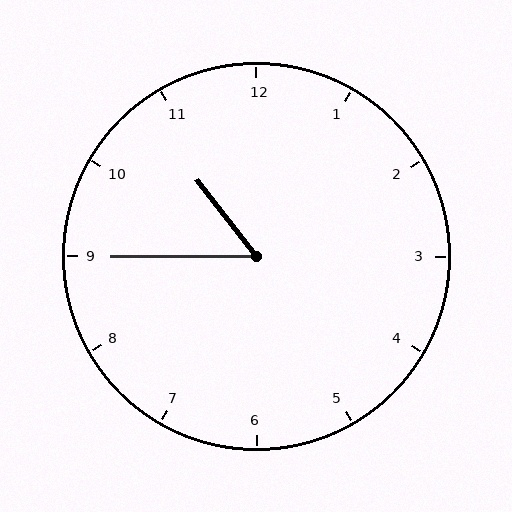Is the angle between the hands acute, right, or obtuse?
It is acute.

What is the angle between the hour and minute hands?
Approximately 52 degrees.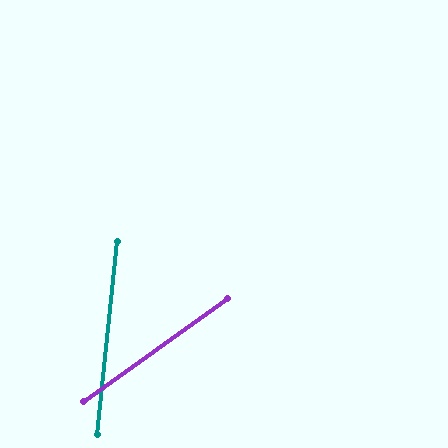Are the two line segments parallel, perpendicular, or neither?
Neither parallel nor perpendicular — they differ by about 49°.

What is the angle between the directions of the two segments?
Approximately 49 degrees.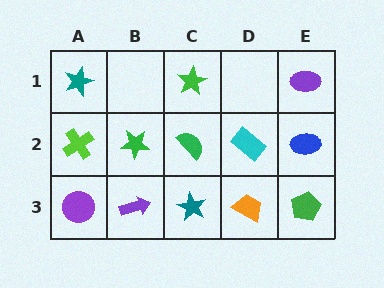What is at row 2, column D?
A cyan rectangle.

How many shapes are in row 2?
5 shapes.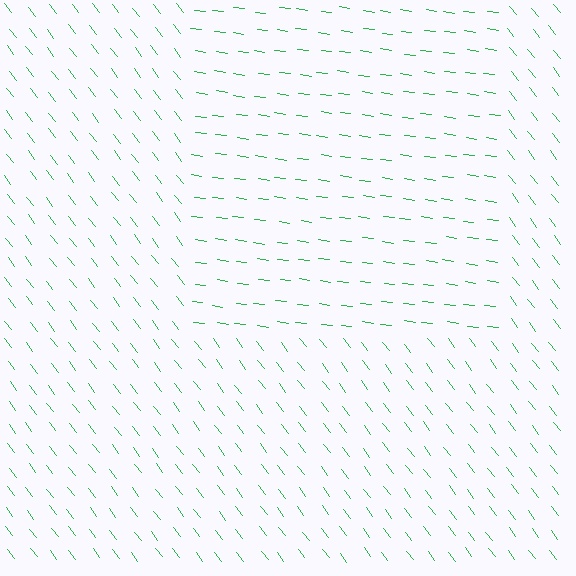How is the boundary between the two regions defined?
The boundary is defined purely by a change in line orientation (approximately 45 degrees difference). All lines are the same color and thickness.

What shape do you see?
I see a rectangle.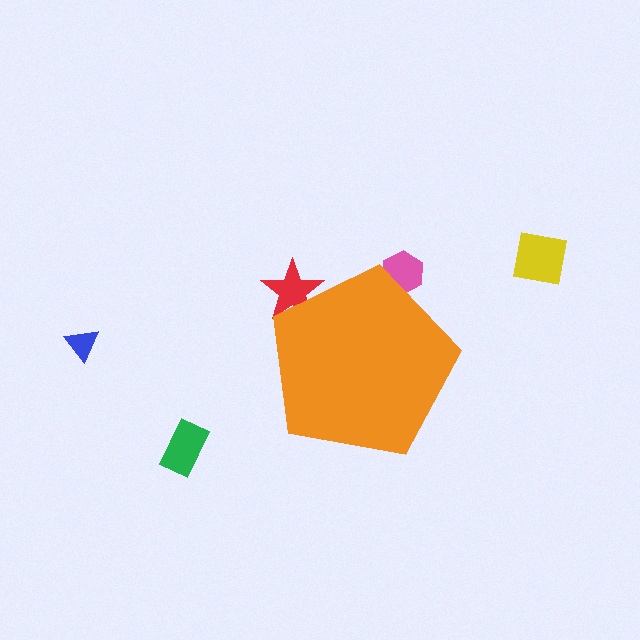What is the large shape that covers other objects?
An orange pentagon.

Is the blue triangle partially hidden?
No, the blue triangle is fully visible.